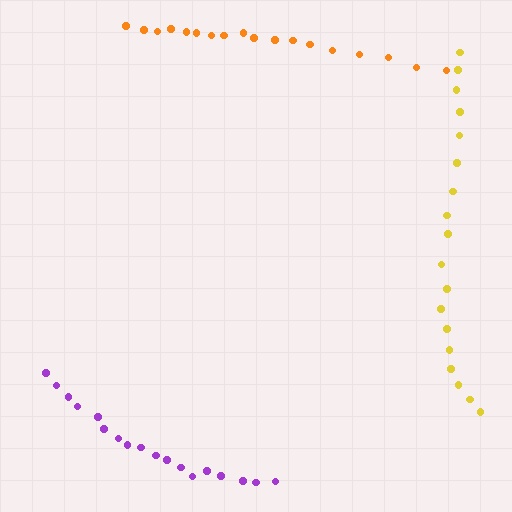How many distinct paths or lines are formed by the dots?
There are 3 distinct paths.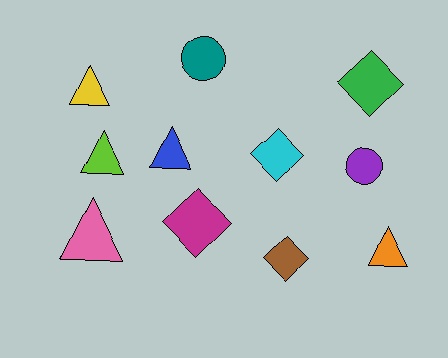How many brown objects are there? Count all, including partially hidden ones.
There is 1 brown object.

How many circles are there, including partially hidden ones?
There are 2 circles.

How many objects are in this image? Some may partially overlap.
There are 11 objects.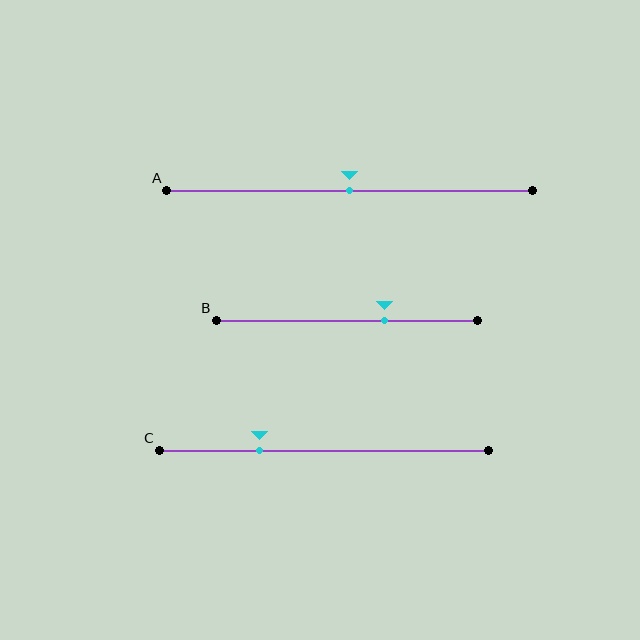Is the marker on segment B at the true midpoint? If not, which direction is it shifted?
No, the marker on segment B is shifted to the right by about 14% of the segment length.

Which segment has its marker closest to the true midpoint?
Segment A has its marker closest to the true midpoint.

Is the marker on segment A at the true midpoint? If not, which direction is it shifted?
Yes, the marker on segment A is at the true midpoint.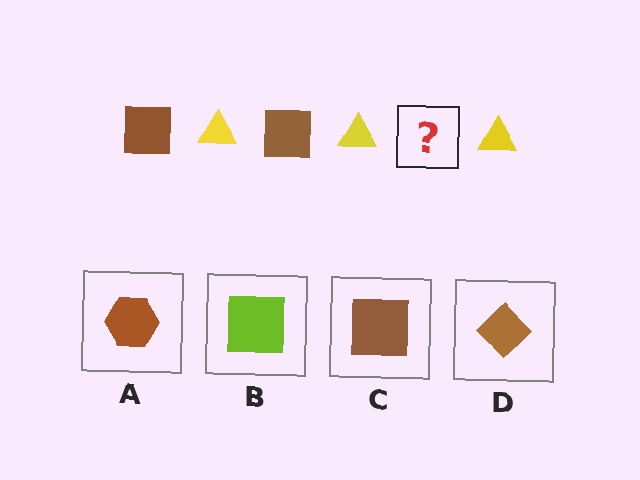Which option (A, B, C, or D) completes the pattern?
C.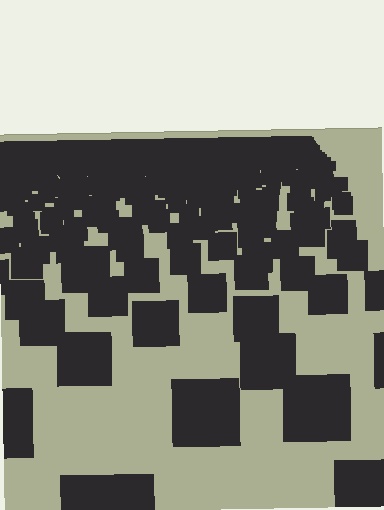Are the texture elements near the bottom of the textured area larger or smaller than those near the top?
Larger. Near the bottom, elements are closer to the viewer and appear at a bigger on-screen size.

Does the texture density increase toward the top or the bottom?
Density increases toward the top.